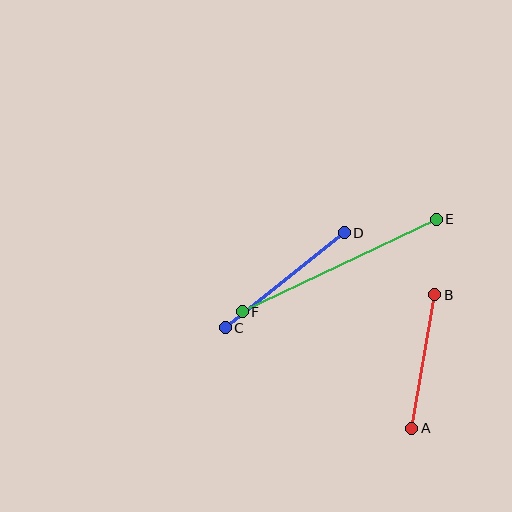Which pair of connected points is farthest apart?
Points E and F are farthest apart.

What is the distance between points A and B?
The distance is approximately 135 pixels.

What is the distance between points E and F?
The distance is approximately 215 pixels.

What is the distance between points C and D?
The distance is approximately 152 pixels.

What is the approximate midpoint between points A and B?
The midpoint is at approximately (423, 362) pixels.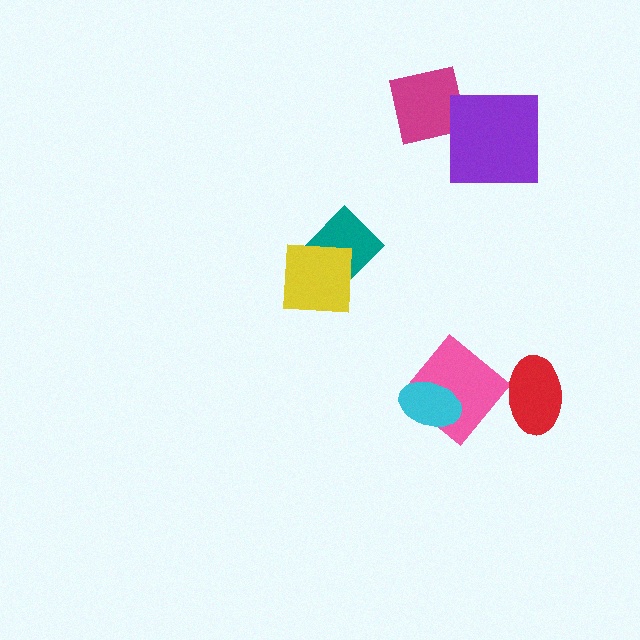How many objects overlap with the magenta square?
0 objects overlap with the magenta square.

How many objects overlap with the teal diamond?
1 object overlaps with the teal diamond.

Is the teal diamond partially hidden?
Yes, it is partially covered by another shape.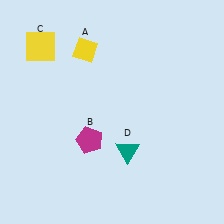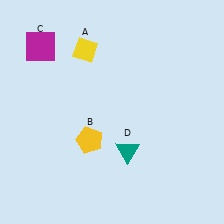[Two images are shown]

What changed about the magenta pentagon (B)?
In Image 1, B is magenta. In Image 2, it changed to yellow.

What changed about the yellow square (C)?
In Image 1, C is yellow. In Image 2, it changed to magenta.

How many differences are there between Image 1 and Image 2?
There are 2 differences between the two images.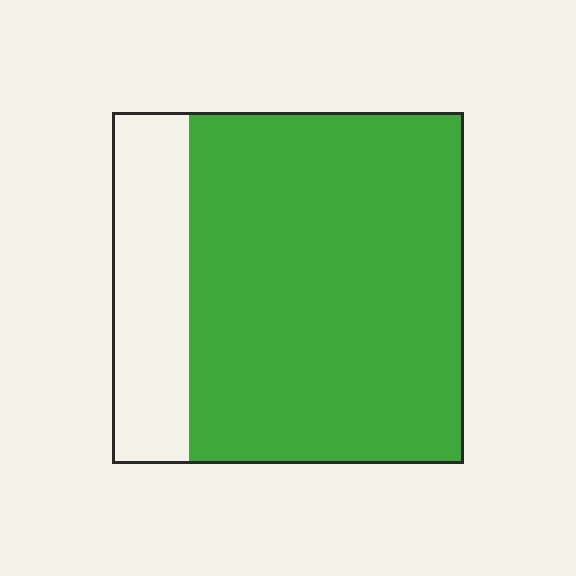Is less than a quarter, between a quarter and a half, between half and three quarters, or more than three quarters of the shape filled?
More than three quarters.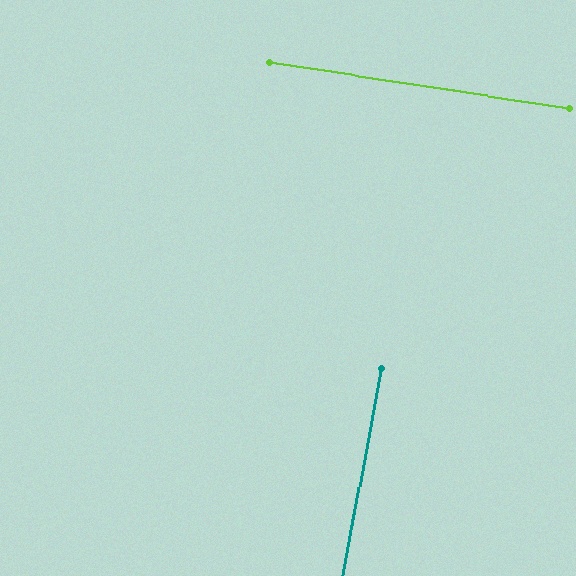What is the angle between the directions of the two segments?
Approximately 88 degrees.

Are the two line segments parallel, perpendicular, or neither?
Perpendicular — they meet at approximately 88°.